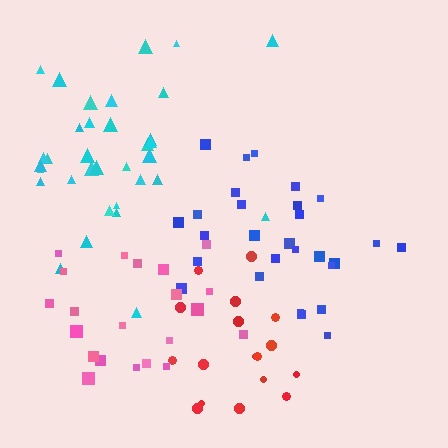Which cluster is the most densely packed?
Red.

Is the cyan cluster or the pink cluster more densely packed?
Pink.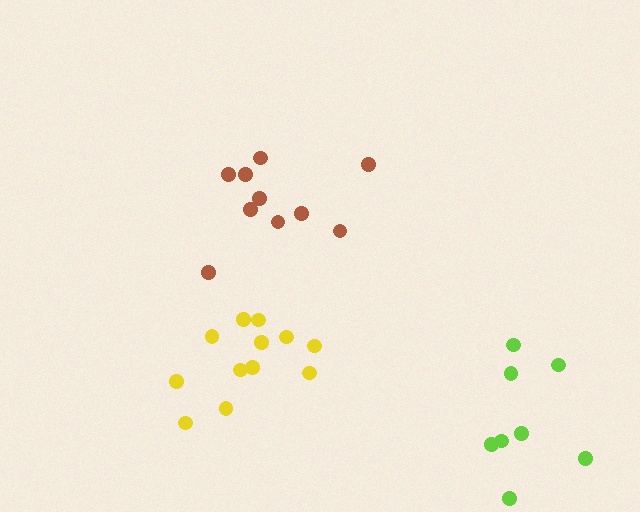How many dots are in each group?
Group 1: 8 dots, Group 2: 10 dots, Group 3: 12 dots (30 total).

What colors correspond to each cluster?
The clusters are colored: lime, brown, yellow.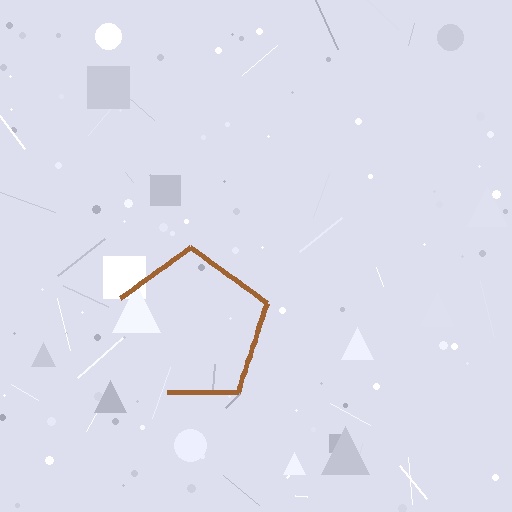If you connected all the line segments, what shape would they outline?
They would outline a pentagon.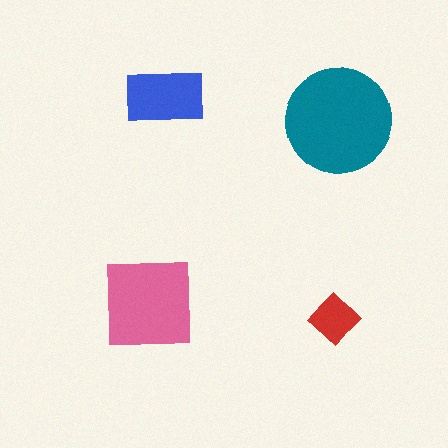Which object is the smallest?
The red diamond.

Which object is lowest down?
The red diamond is bottommost.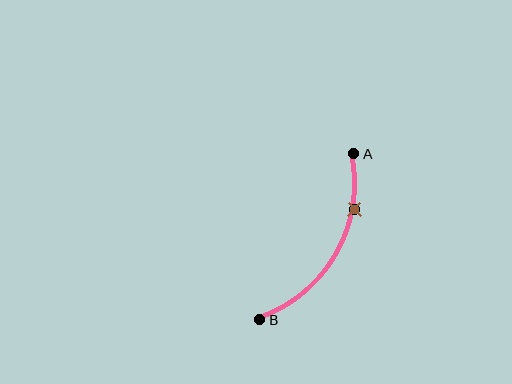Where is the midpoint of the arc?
The arc midpoint is the point on the curve farthest from the straight line joining A and B. It sits to the right of that line.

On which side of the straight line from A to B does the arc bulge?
The arc bulges to the right of the straight line connecting A and B.